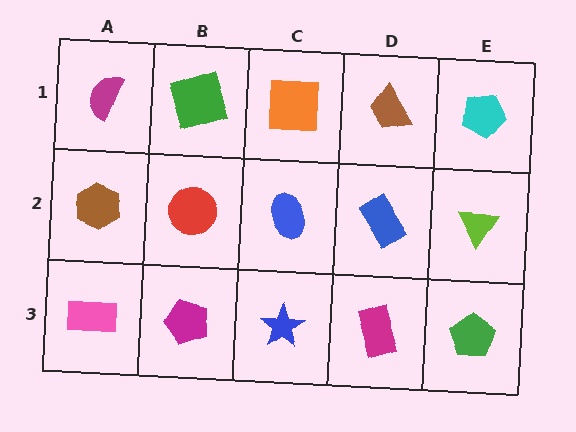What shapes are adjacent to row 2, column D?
A brown trapezoid (row 1, column D), a magenta rectangle (row 3, column D), a blue ellipse (row 2, column C), a lime triangle (row 2, column E).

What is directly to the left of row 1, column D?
An orange square.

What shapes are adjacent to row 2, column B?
A green square (row 1, column B), a magenta pentagon (row 3, column B), a brown hexagon (row 2, column A), a blue ellipse (row 2, column C).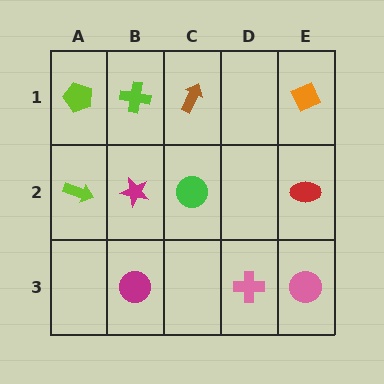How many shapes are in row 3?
3 shapes.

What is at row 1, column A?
A lime pentagon.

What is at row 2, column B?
A magenta star.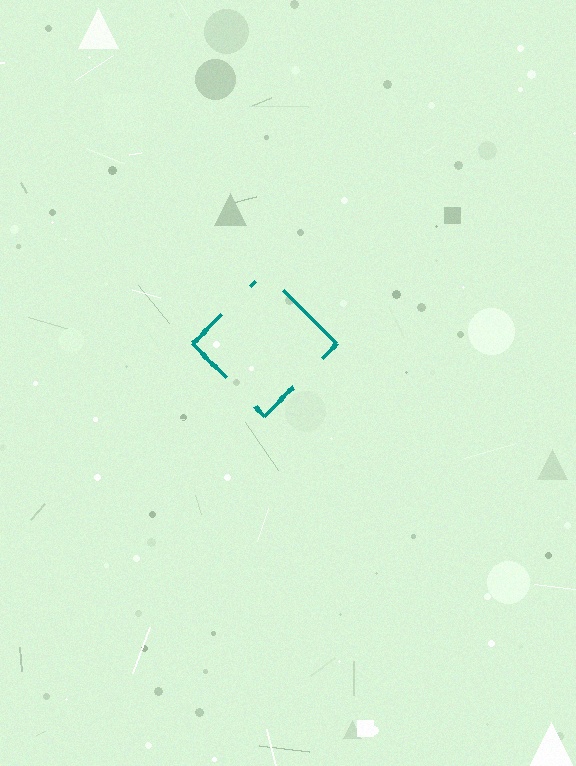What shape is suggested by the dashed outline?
The dashed outline suggests a diamond.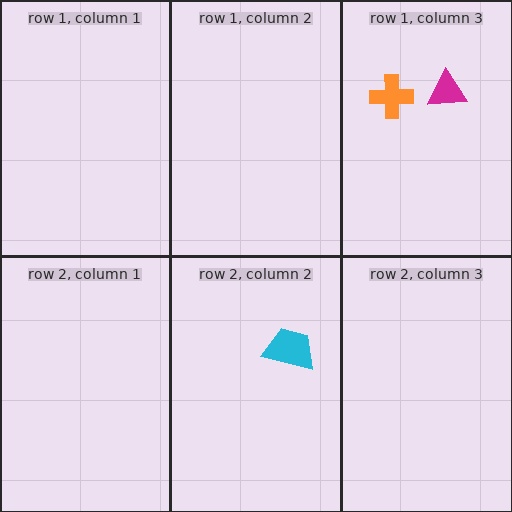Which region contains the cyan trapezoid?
The row 2, column 2 region.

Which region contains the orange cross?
The row 1, column 3 region.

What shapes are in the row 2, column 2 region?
The cyan trapezoid.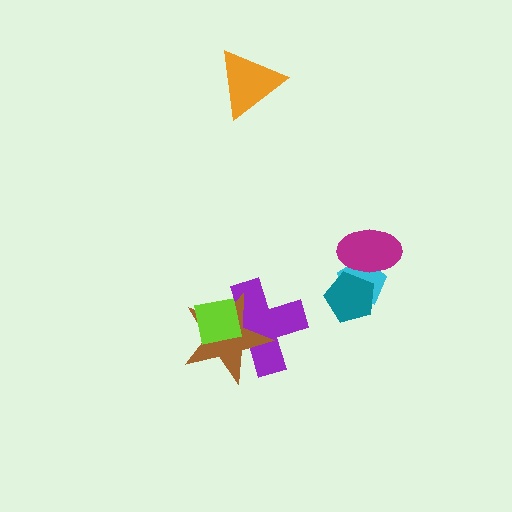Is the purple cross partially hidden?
Yes, it is partially covered by another shape.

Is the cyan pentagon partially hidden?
Yes, it is partially covered by another shape.